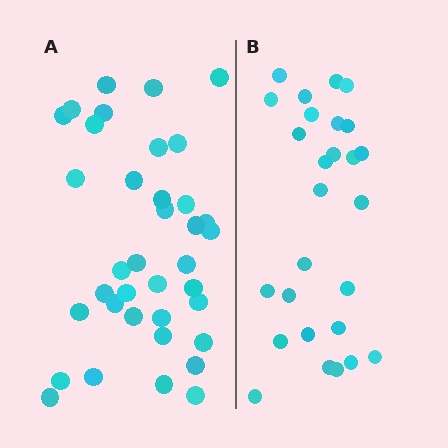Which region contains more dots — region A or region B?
Region A (the left region) has more dots.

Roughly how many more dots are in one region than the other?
Region A has roughly 10 or so more dots than region B.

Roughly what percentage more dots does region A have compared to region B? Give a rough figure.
About 35% more.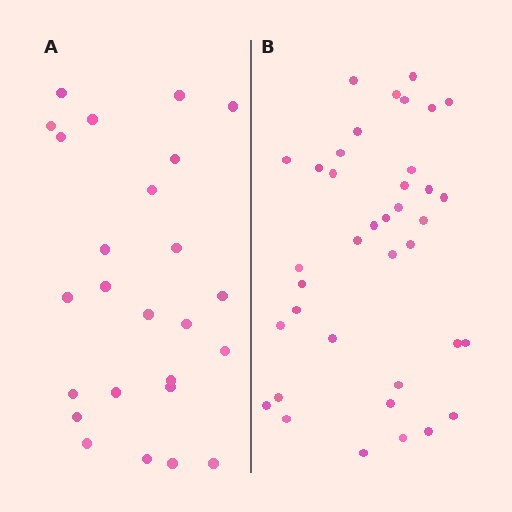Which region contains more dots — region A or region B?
Region B (the right region) has more dots.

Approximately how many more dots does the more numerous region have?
Region B has approximately 15 more dots than region A.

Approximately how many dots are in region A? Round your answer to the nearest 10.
About 20 dots. (The exact count is 25, which rounds to 20.)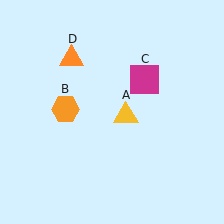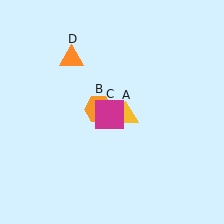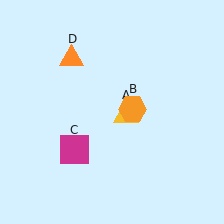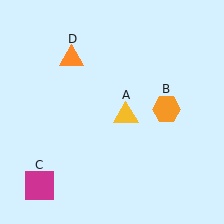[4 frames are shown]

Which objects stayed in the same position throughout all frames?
Yellow triangle (object A) and orange triangle (object D) remained stationary.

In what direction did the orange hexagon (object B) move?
The orange hexagon (object B) moved right.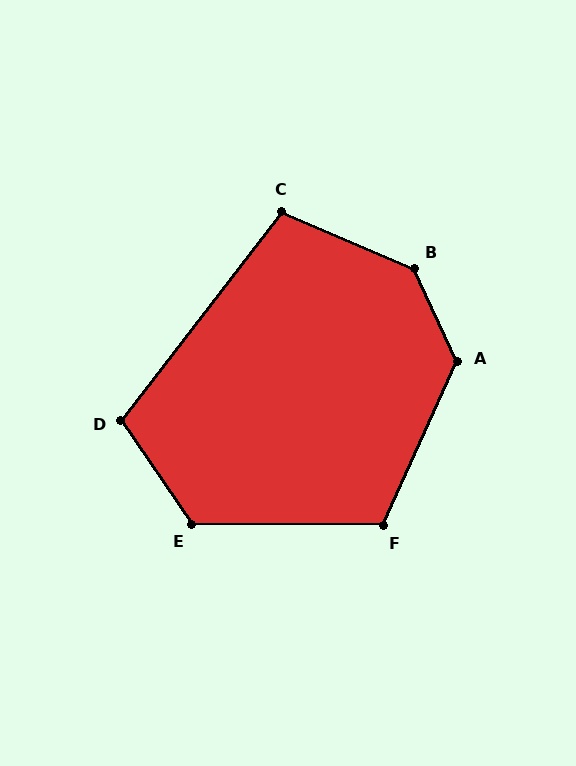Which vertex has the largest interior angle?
B, at approximately 137 degrees.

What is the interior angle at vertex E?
Approximately 124 degrees (obtuse).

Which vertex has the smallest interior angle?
C, at approximately 105 degrees.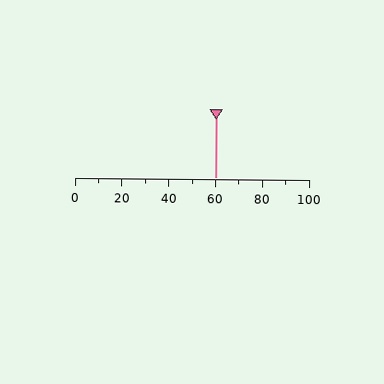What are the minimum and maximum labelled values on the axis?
The axis runs from 0 to 100.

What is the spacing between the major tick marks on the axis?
The major ticks are spaced 20 apart.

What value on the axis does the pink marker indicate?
The marker indicates approximately 60.